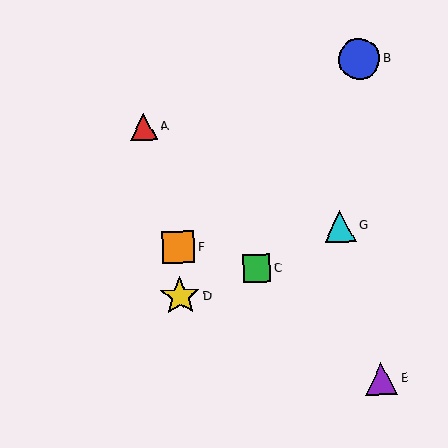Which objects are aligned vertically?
Objects D, F are aligned vertically.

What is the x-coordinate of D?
Object D is at x≈180.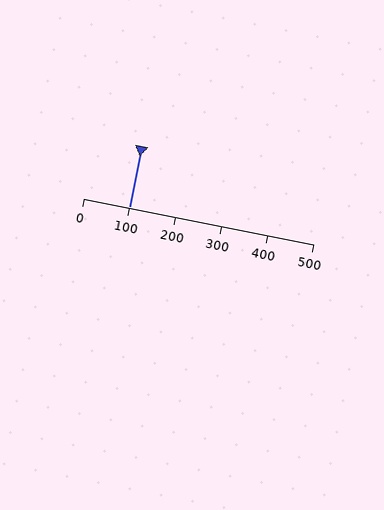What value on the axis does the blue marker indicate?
The marker indicates approximately 100.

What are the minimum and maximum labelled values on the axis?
The axis runs from 0 to 500.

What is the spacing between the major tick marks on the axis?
The major ticks are spaced 100 apart.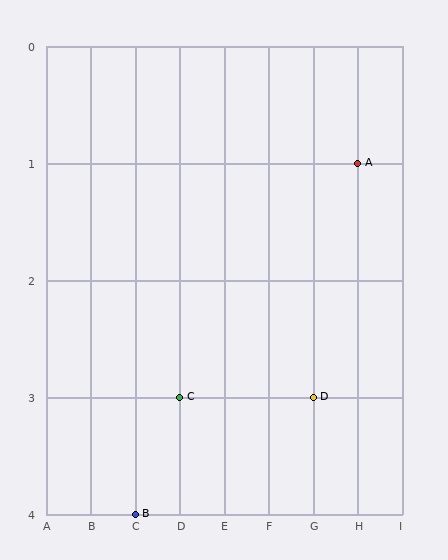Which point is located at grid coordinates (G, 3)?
Point D is at (G, 3).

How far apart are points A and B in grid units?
Points A and B are 5 columns and 3 rows apart (about 5.8 grid units diagonally).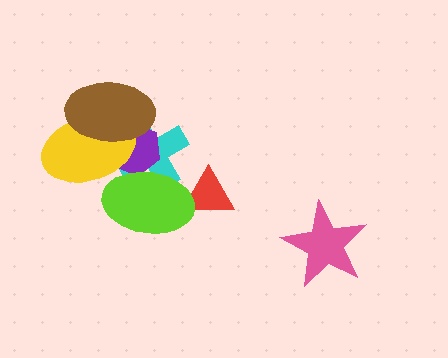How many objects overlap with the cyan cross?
4 objects overlap with the cyan cross.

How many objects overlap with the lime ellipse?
4 objects overlap with the lime ellipse.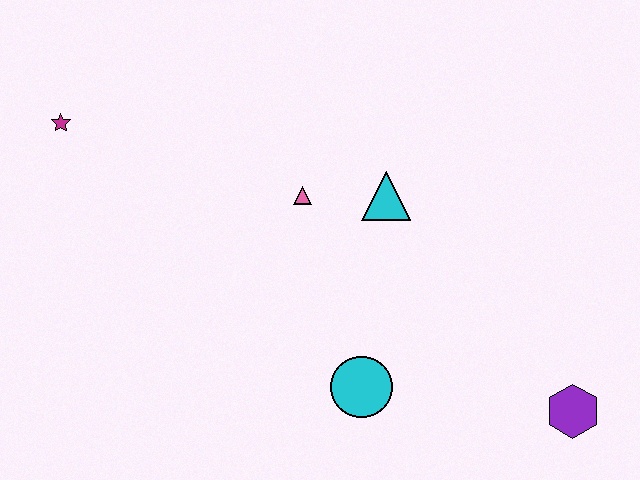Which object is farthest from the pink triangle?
The purple hexagon is farthest from the pink triangle.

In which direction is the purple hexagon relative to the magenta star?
The purple hexagon is to the right of the magenta star.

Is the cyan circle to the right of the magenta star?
Yes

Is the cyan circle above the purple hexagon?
Yes